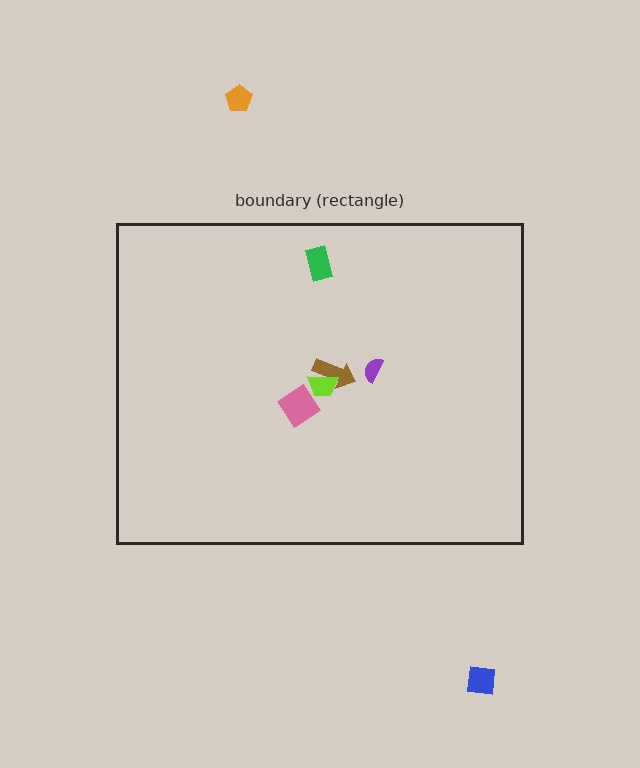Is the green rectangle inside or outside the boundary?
Inside.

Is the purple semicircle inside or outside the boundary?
Inside.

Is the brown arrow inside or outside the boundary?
Inside.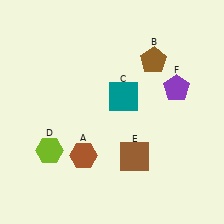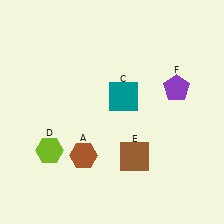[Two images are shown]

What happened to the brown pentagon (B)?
The brown pentagon (B) was removed in Image 2. It was in the top-right area of Image 1.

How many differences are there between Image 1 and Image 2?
There is 1 difference between the two images.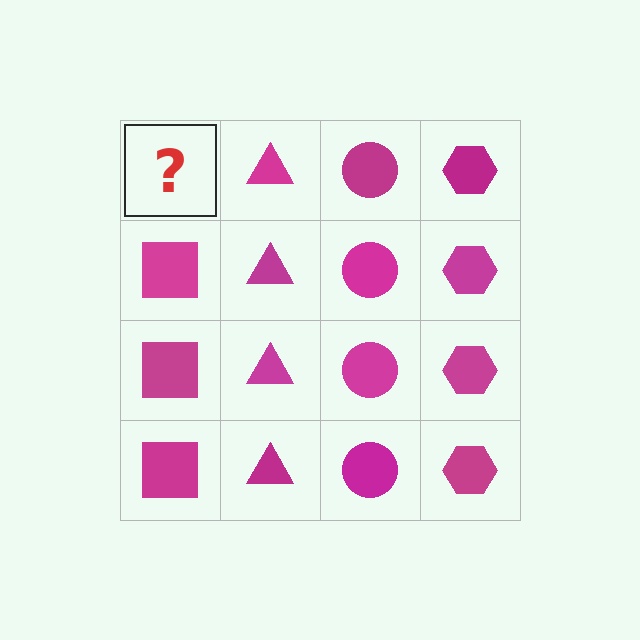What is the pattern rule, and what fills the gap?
The rule is that each column has a consistent shape. The gap should be filled with a magenta square.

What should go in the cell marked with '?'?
The missing cell should contain a magenta square.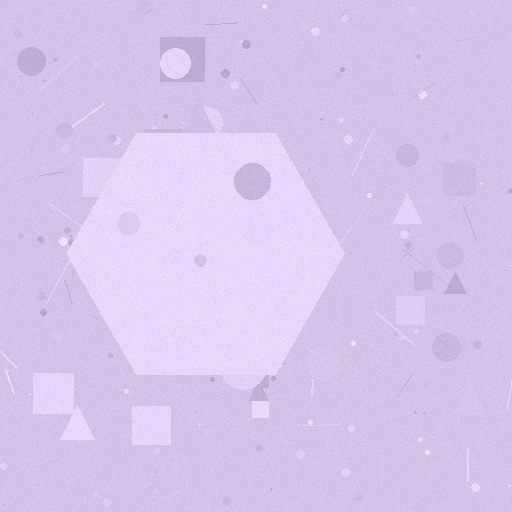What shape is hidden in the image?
A hexagon is hidden in the image.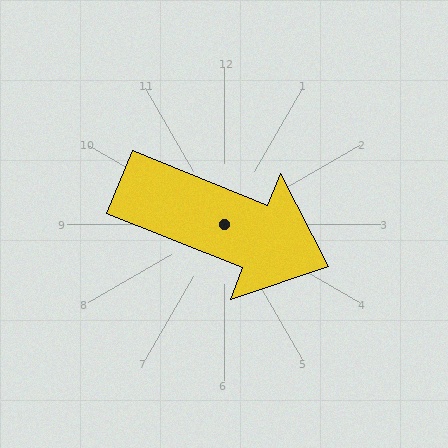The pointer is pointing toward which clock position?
Roughly 4 o'clock.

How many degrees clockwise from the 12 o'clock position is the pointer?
Approximately 112 degrees.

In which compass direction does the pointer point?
East.